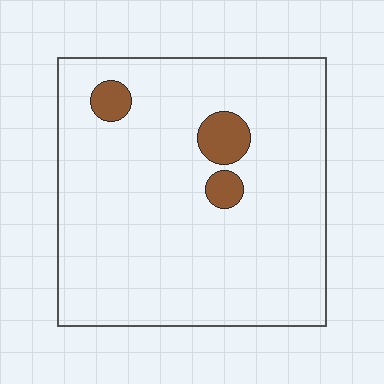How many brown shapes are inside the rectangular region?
3.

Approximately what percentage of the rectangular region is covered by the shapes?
Approximately 5%.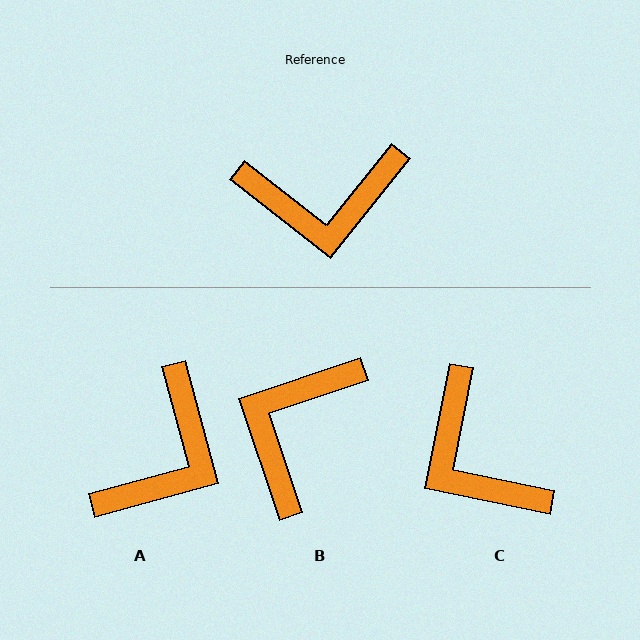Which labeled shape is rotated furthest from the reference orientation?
B, about 123 degrees away.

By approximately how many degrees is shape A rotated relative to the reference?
Approximately 54 degrees counter-clockwise.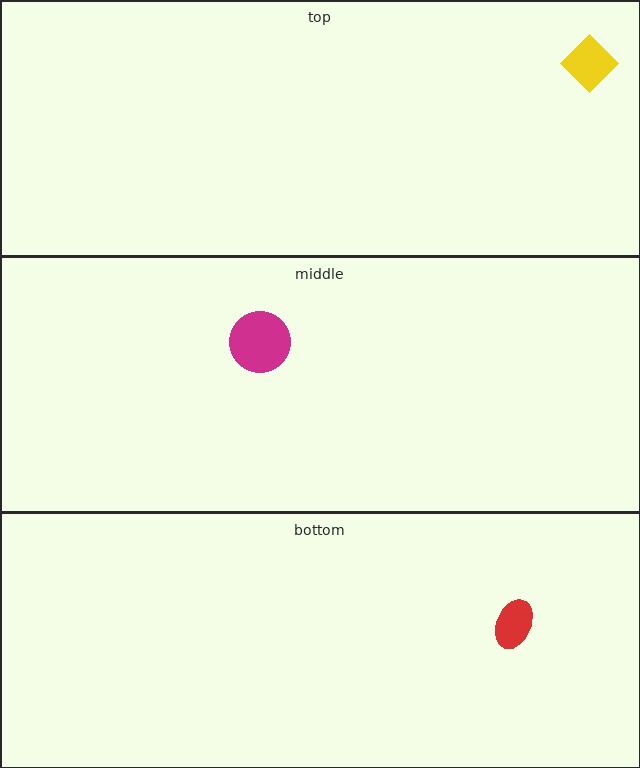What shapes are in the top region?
The yellow diamond.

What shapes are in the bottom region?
The red ellipse.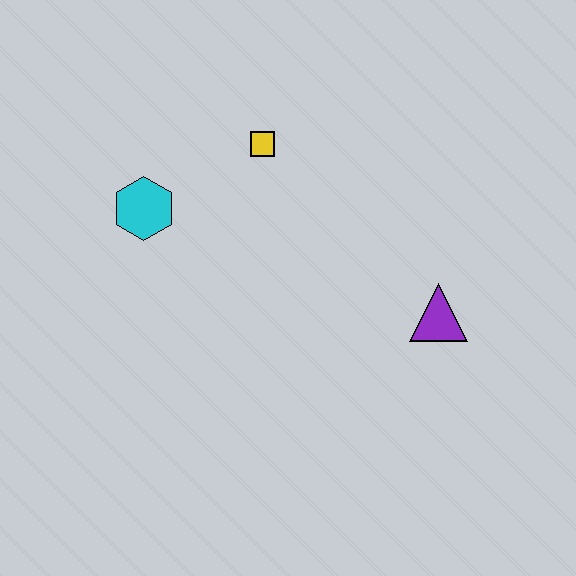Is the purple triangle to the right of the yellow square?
Yes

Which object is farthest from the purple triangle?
The cyan hexagon is farthest from the purple triangle.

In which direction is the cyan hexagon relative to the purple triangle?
The cyan hexagon is to the left of the purple triangle.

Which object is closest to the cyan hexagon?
The yellow square is closest to the cyan hexagon.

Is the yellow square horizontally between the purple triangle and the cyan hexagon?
Yes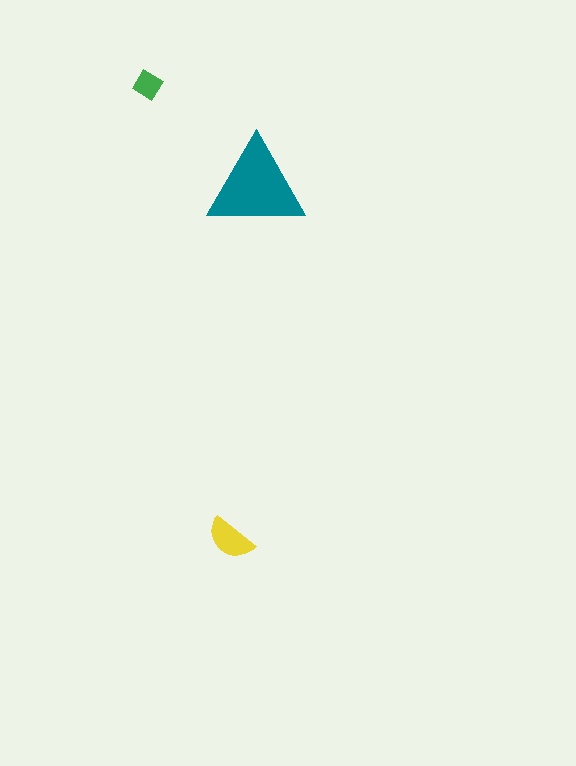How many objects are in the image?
There are 3 objects in the image.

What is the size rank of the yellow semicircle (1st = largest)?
2nd.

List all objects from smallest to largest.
The green diamond, the yellow semicircle, the teal triangle.